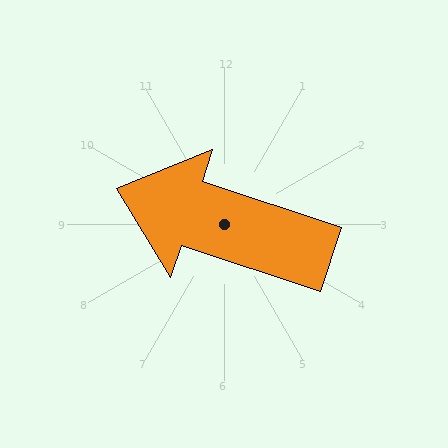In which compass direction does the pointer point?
West.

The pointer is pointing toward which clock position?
Roughly 10 o'clock.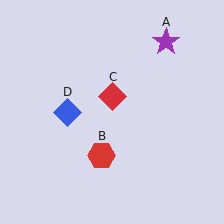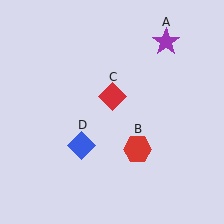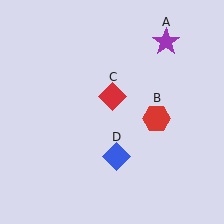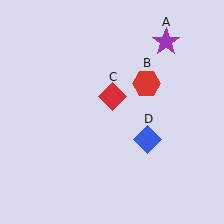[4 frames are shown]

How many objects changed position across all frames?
2 objects changed position: red hexagon (object B), blue diamond (object D).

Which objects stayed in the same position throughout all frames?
Purple star (object A) and red diamond (object C) remained stationary.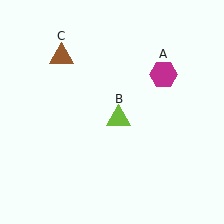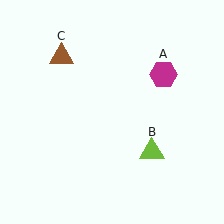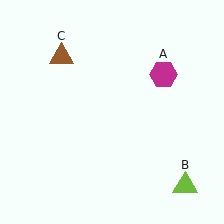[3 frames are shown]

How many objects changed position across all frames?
1 object changed position: lime triangle (object B).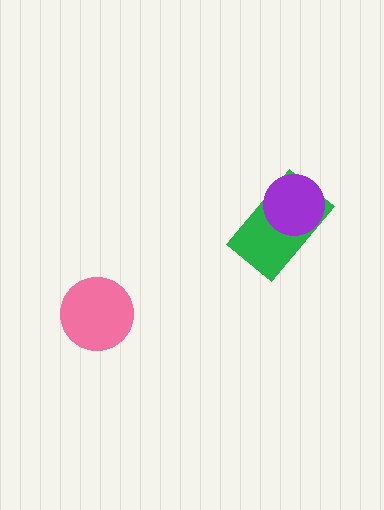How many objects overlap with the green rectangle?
1 object overlaps with the green rectangle.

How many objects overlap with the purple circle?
1 object overlaps with the purple circle.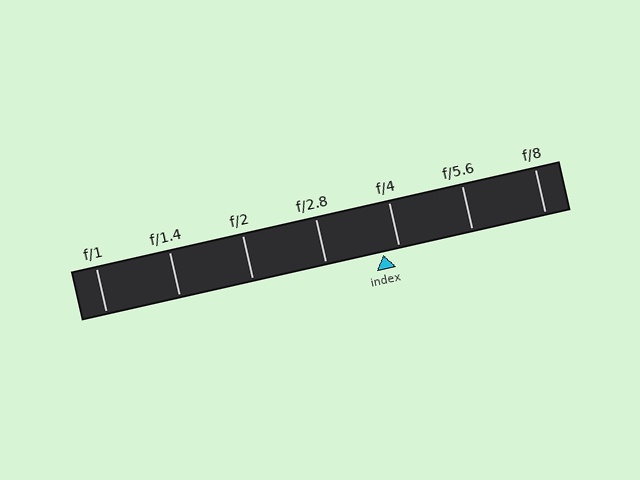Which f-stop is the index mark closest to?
The index mark is closest to f/4.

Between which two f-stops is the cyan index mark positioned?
The index mark is between f/2.8 and f/4.